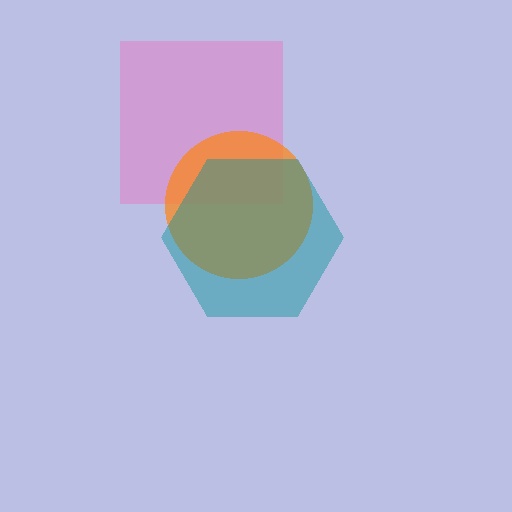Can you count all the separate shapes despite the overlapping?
Yes, there are 3 separate shapes.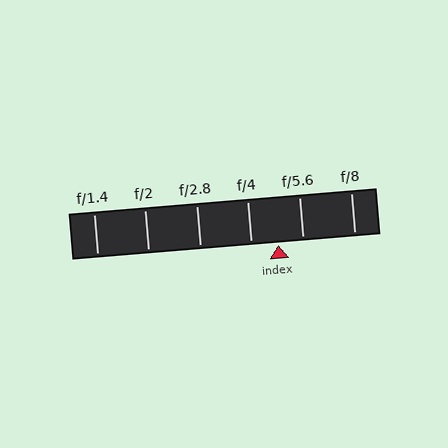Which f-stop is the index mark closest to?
The index mark is closest to f/5.6.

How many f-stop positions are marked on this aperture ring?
There are 6 f-stop positions marked.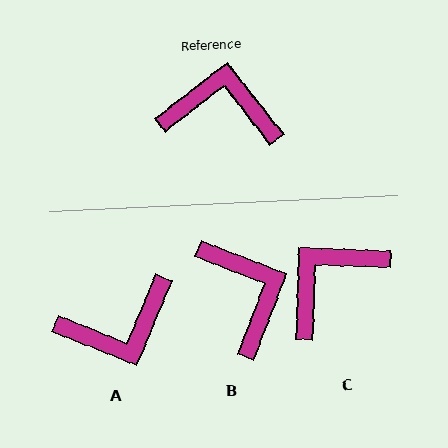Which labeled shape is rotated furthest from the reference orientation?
A, about 150 degrees away.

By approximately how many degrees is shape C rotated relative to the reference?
Approximately 50 degrees counter-clockwise.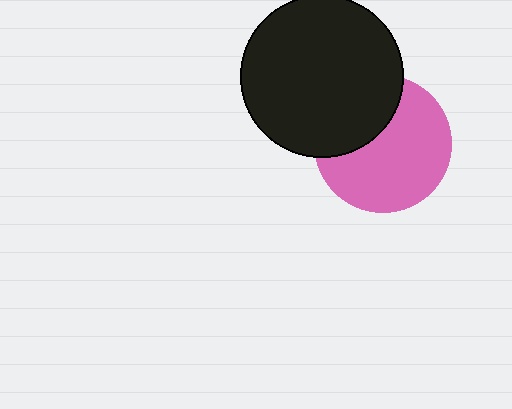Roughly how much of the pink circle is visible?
Most of it is visible (roughly 67%).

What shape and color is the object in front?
The object in front is a black circle.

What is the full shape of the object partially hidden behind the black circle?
The partially hidden object is a pink circle.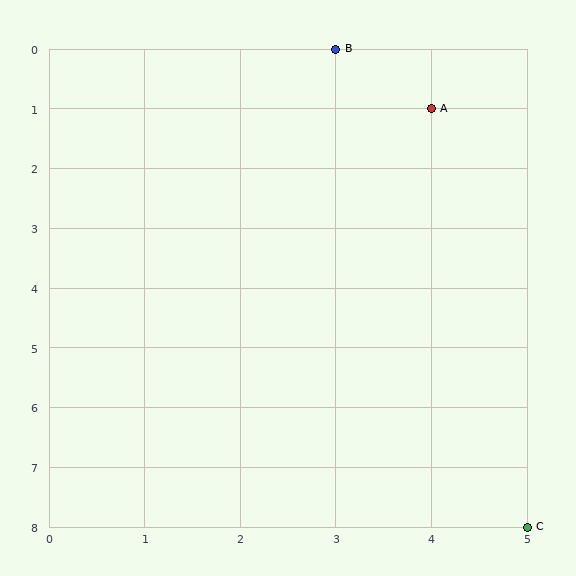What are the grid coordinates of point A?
Point A is at grid coordinates (4, 1).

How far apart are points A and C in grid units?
Points A and C are 1 column and 7 rows apart (about 7.1 grid units diagonally).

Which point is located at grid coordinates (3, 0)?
Point B is at (3, 0).